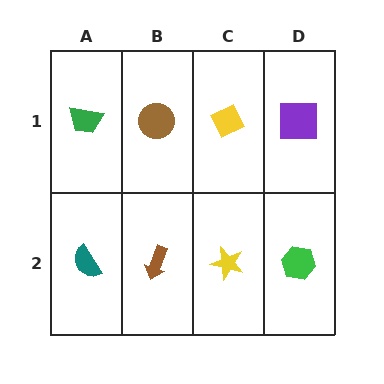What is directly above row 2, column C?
A yellow diamond.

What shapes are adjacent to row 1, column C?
A yellow star (row 2, column C), a brown circle (row 1, column B), a purple square (row 1, column D).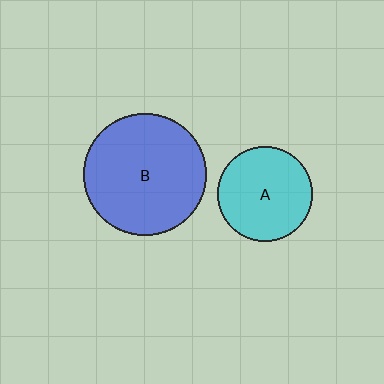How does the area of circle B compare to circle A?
Approximately 1.7 times.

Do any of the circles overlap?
No, none of the circles overlap.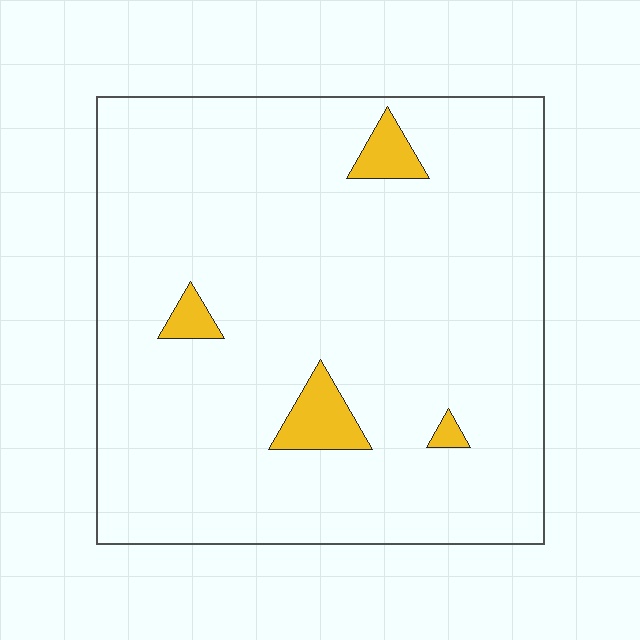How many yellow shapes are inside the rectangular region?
4.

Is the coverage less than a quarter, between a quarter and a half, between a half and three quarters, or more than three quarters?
Less than a quarter.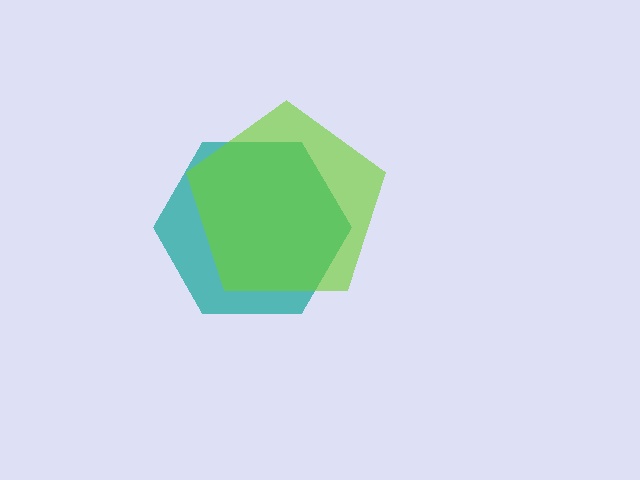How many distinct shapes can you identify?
There are 2 distinct shapes: a teal hexagon, a lime pentagon.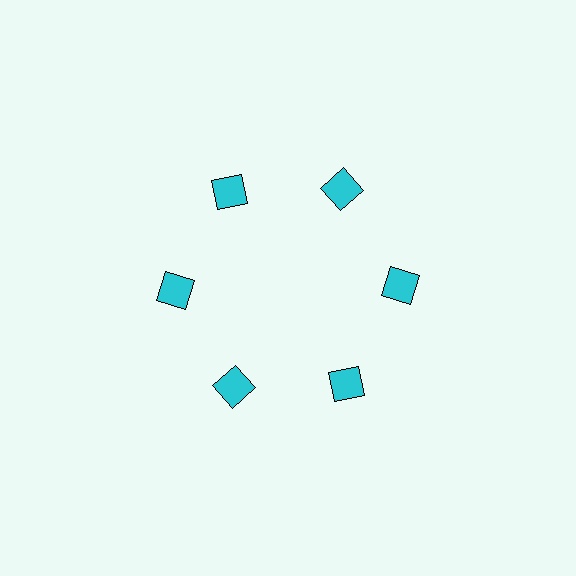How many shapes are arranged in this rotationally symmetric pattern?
There are 6 shapes, arranged in 6 groups of 1.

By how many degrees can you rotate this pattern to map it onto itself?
The pattern maps onto itself every 60 degrees of rotation.